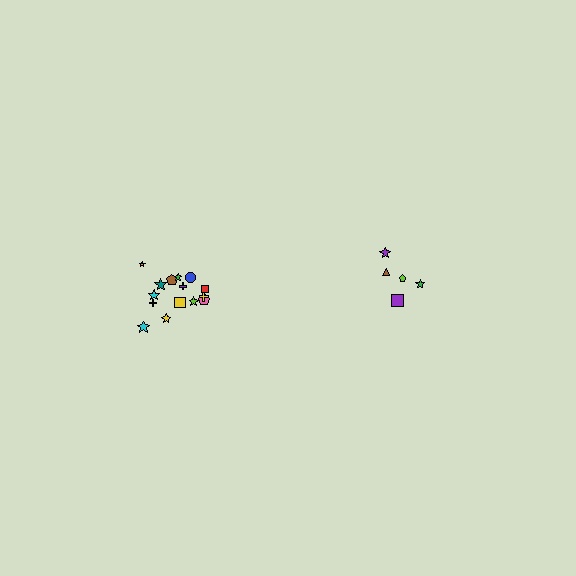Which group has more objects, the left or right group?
The left group.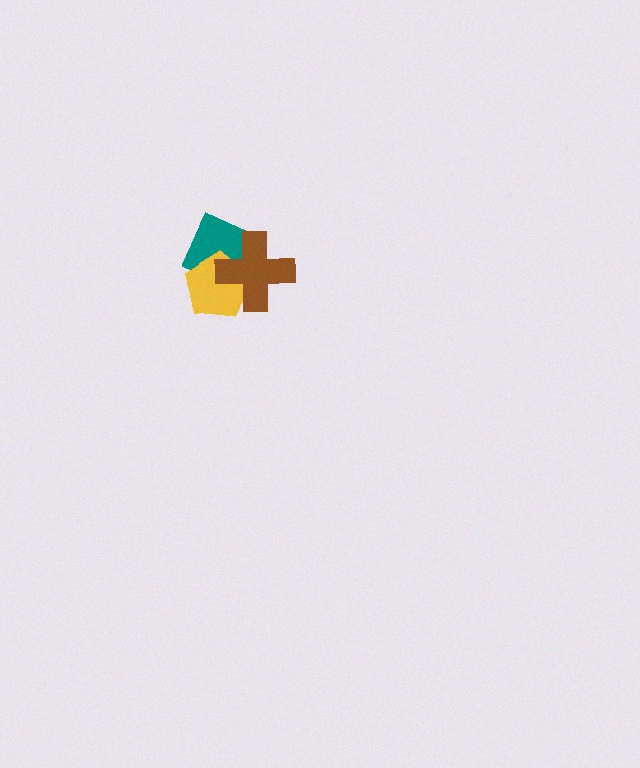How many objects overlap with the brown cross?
2 objects overlap with the brown cross.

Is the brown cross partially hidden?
No, no other shape covers it.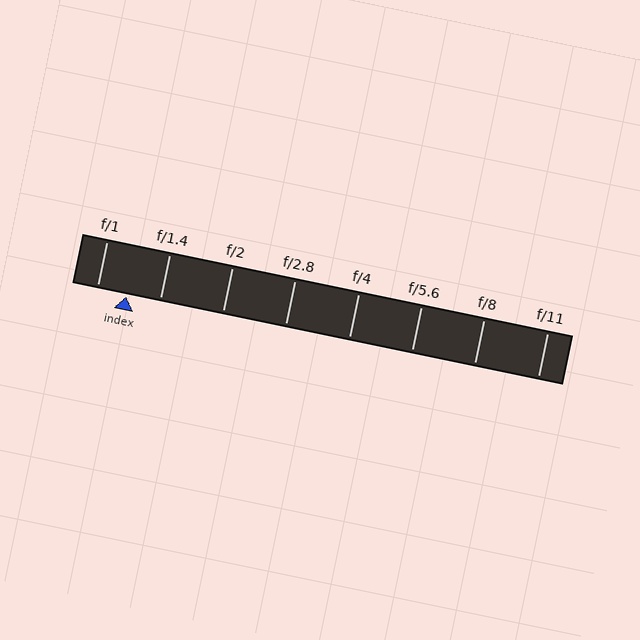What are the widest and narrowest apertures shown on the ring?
The widest aperture shown is f/1 and the narrowest is f/11.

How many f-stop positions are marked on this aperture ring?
There are 8 f-stop positions marked.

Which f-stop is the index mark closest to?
The index mark is closest to f/1.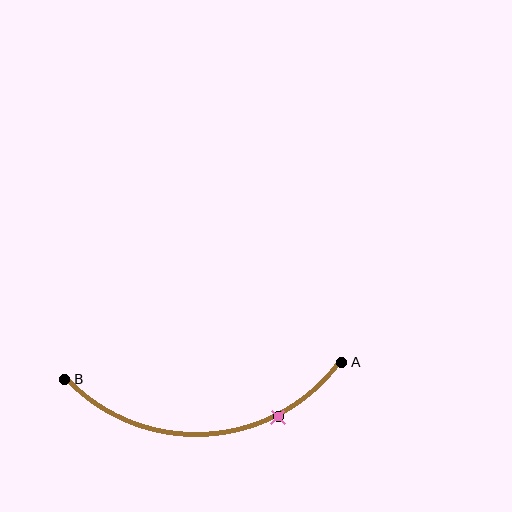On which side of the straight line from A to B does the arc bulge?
The arc bulges below the straight line connecting A and B.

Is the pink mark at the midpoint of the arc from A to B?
No. The pink mark lies on the arc but is closer to endpoint A. The arc midpoint would be at the point on the curve equidistant along the arc from both A and B.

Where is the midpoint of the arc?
The arc midpoint is the point on the curve farthest from the straight line joining A and B. It sits below that line.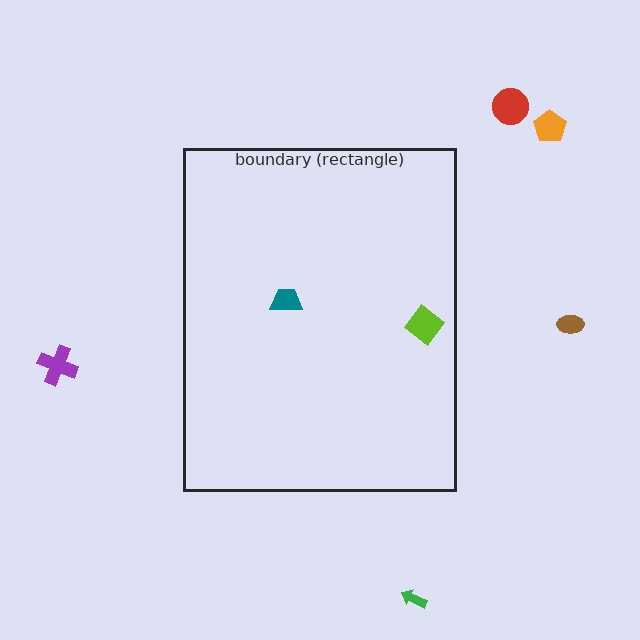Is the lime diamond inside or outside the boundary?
Inside.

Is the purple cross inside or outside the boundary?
Outside.